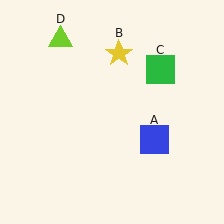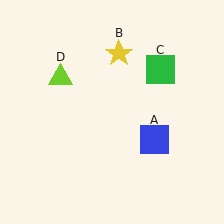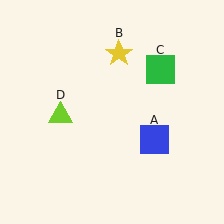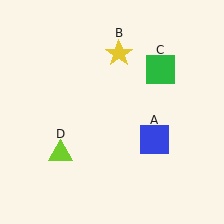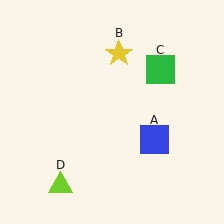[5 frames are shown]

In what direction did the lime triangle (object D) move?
The lime triangle (object D) moved down.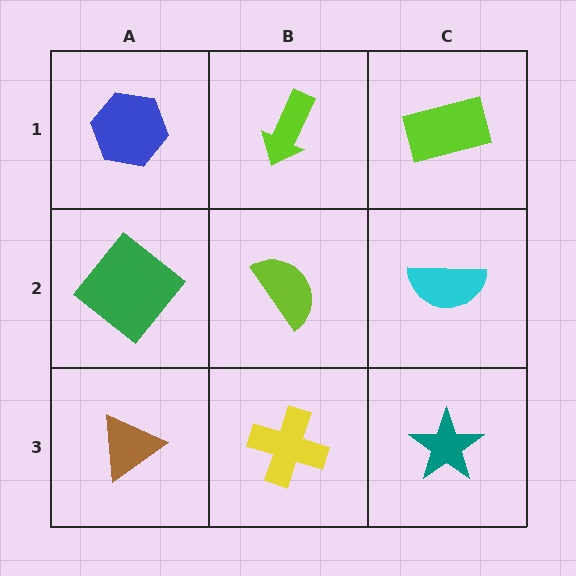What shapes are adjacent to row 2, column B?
A lime arrow (row 1, column B), a yellow cross (row 3, column B), a green diamond (row 2, column A), a cyan semicircle (row 2, column C).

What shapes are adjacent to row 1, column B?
A lime semicircle (row 2, column B), a blue hexagon (row 1, column A), a lime rectangle (row 1, column C).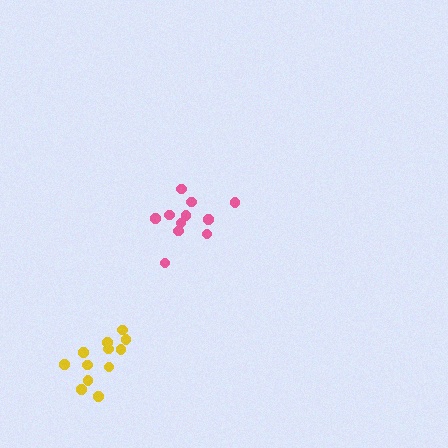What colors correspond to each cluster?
The clusters are colored: pink, yellow.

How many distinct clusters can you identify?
There are 2 distinct clusters.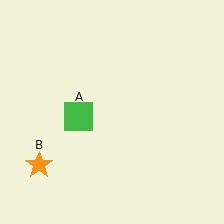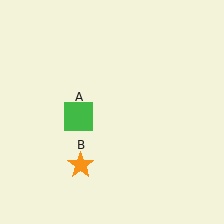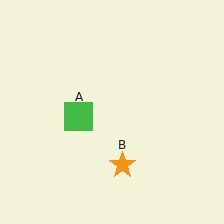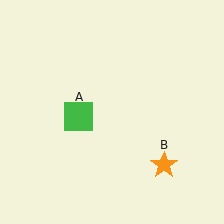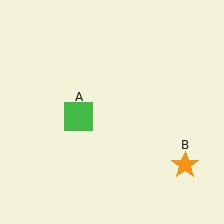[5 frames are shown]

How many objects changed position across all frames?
1 object changed position: orange star (object B).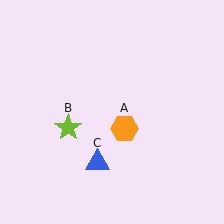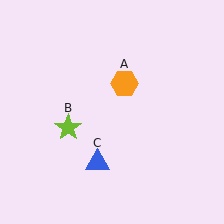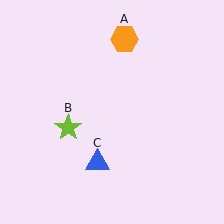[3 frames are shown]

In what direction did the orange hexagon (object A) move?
The orange hexagon (object A) moved up.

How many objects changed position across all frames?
1 object changed position: orange hexagon (object A).